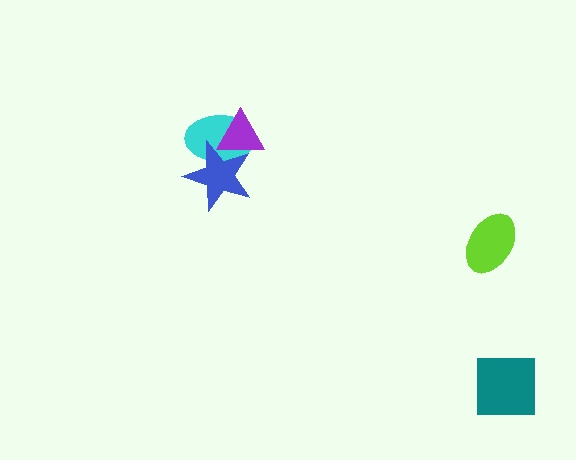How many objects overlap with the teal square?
0 objects overlap with the teal square.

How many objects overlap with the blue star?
2 objects overlap with the blue star.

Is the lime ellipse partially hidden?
No, no other shape covers it.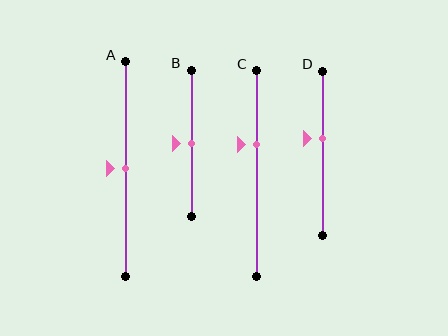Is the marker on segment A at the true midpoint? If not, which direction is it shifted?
Yes, the marker on segment A is at the true midpoint.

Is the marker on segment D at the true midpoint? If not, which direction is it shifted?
No, the marker on segment D is shifted upward by about 9% of the segment length.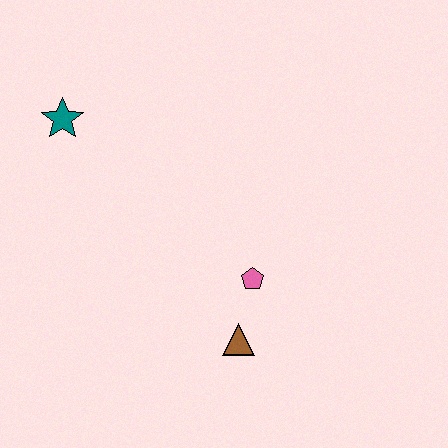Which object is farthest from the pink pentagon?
The teal star is farthest from the pink pentagon.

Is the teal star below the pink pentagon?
No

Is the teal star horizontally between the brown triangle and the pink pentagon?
No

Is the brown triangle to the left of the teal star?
No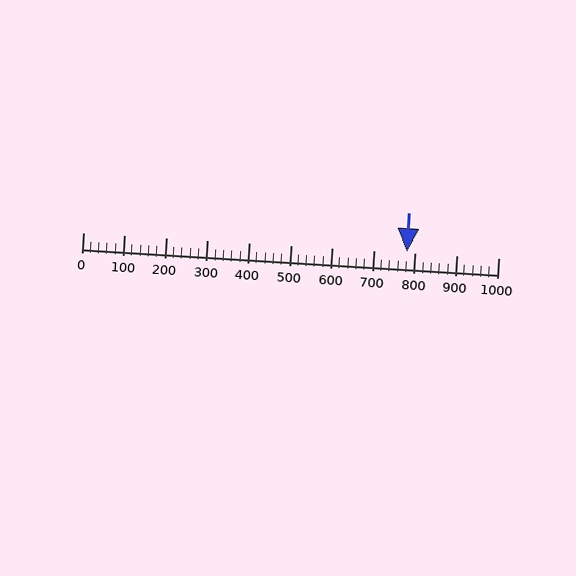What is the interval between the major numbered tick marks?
The major tick marks are spaced 100 units apart.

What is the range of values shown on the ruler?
The ruler shows values from 0 to 1000.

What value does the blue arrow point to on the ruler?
The blue arrow points to approximately 780.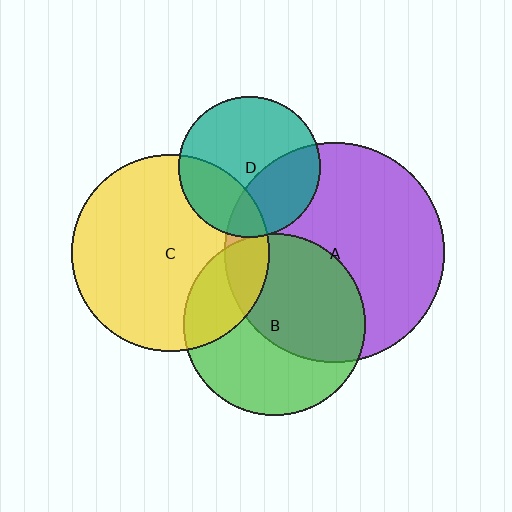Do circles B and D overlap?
Yes.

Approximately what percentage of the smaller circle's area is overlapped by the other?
Approximately 5%.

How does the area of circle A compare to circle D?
Approximately 2.4 times.